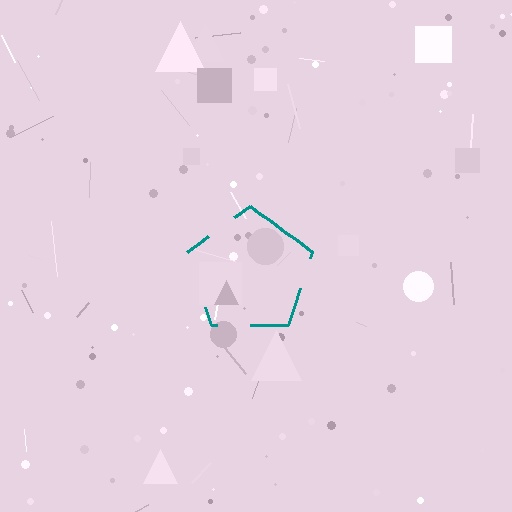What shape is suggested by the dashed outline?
The dashed outline suggests a pentagon.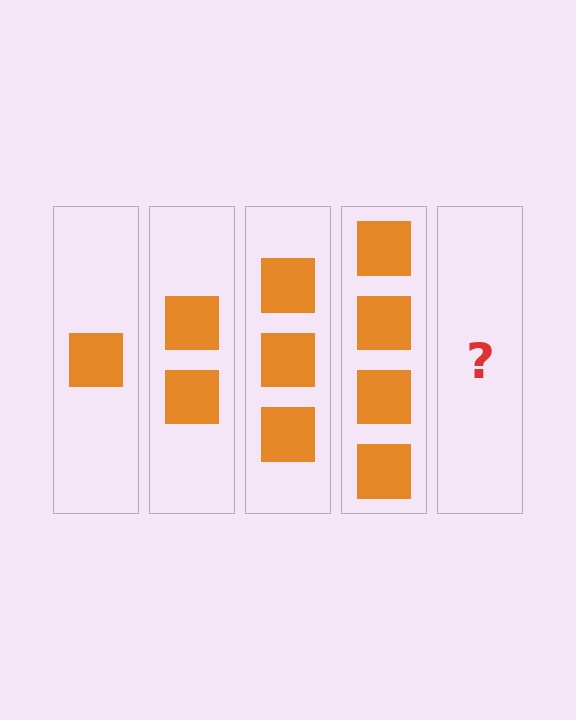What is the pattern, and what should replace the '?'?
The pattern is that each step adds one more square. The '?' should be 5 squares.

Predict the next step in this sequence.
The next step is 5 squares.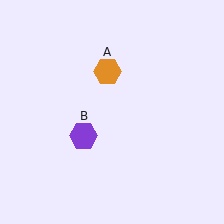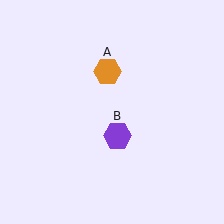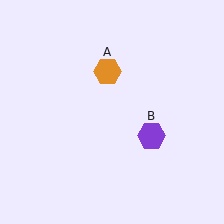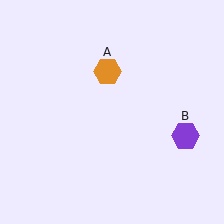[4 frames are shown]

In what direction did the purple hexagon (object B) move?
The purple hexagon (object B) moved right.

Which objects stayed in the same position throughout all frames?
Orange hexagon (object A) remained stationary.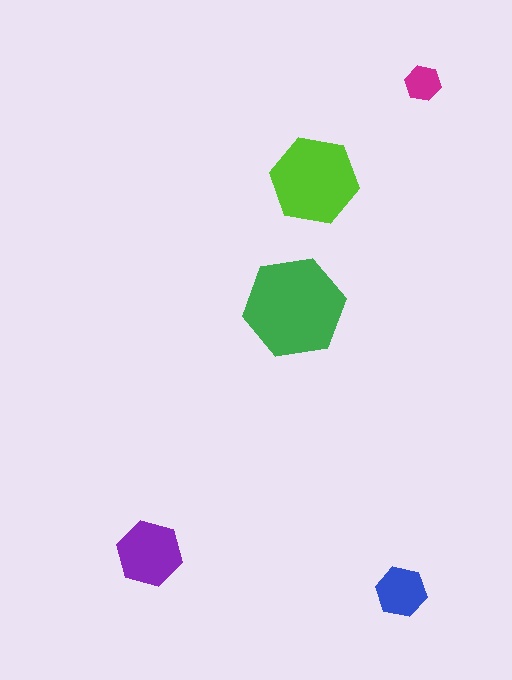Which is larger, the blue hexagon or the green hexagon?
The green one.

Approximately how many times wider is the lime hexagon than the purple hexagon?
About 1.5 times wider.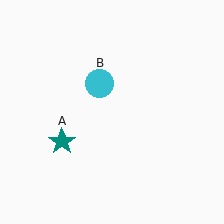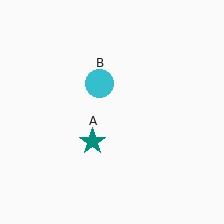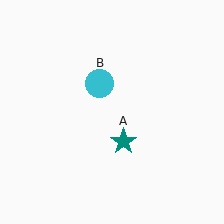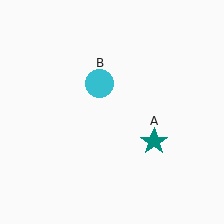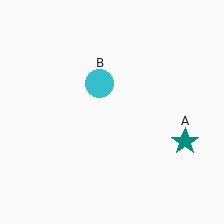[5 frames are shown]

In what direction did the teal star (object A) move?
The teal star (object A) moved right.